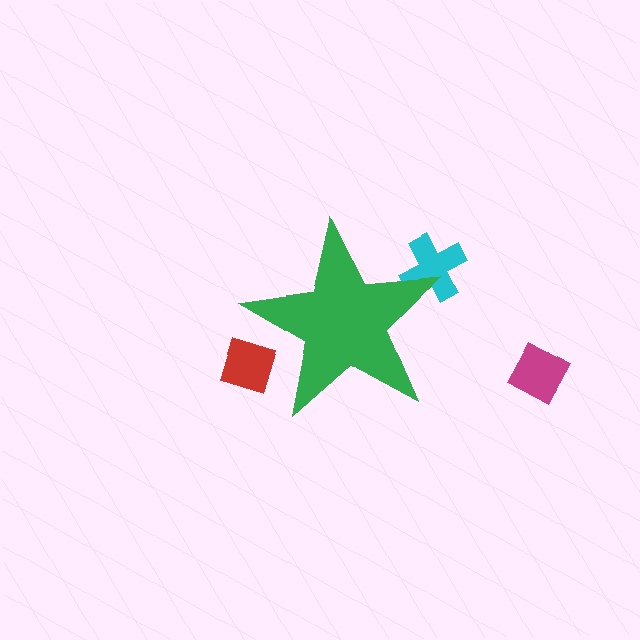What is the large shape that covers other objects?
A green star.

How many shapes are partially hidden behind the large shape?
2 shapes are partially hidden.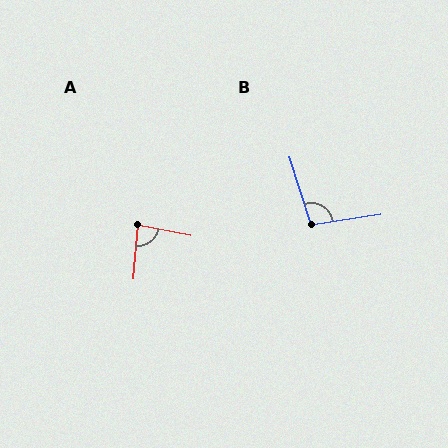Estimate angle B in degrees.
Approximately 99 degrees.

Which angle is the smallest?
A, at approximately 84 degrees.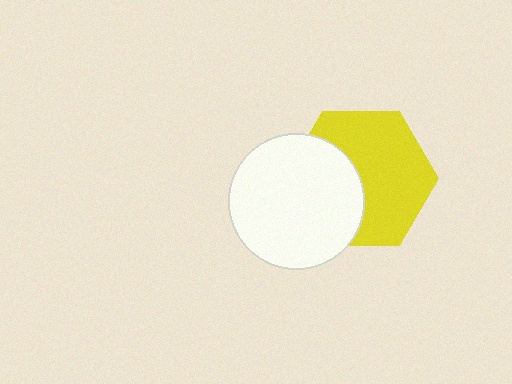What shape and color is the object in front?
The object in front is a white circle.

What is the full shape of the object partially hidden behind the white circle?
The partially hidden object is a yellow hexagon.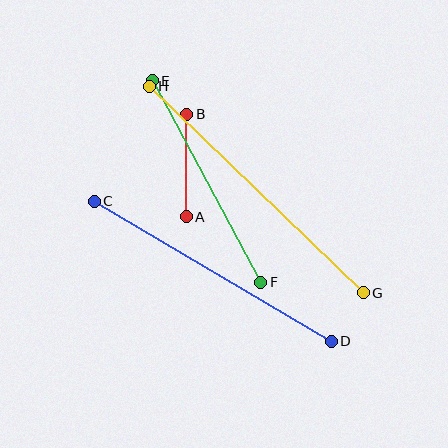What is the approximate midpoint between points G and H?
The midpoint is at approximately (256, 190) pixels.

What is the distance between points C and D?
The distance is approximately 275 pixels.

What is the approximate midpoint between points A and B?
The midpoint is at approximately (186, 166) pixels.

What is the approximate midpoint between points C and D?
The midpoint is at approximately (213, 271) pixels.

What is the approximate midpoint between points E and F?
The midpoint is at approximately (207, 181) pixels.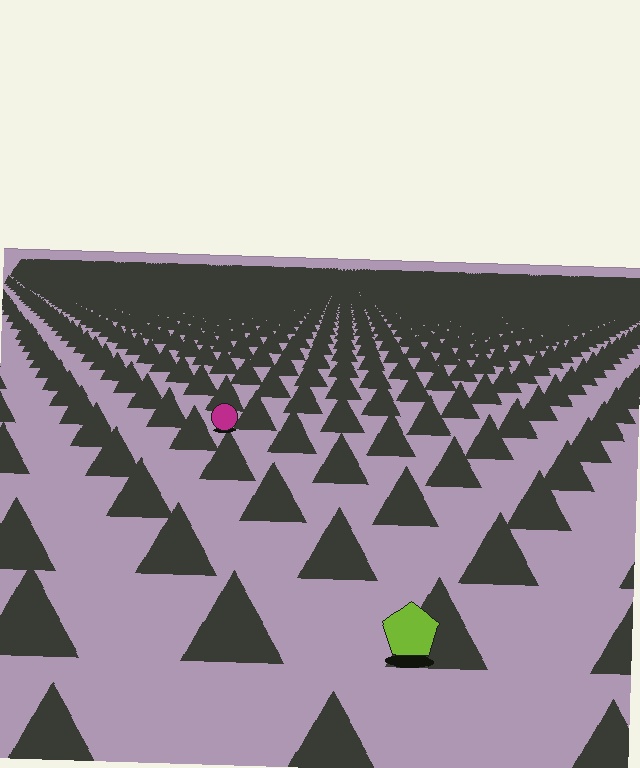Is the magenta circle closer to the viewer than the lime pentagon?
No. The lime pentagon is closer — you can tell from the texture gradient: the ground texture is coarser near it.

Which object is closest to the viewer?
The lime pentagon is closest. The texture marks near it are larger and more spread out.